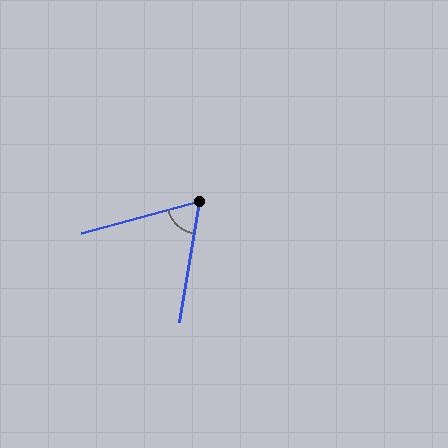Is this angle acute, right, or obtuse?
It is acute.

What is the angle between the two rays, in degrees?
Approximately 66 degrees.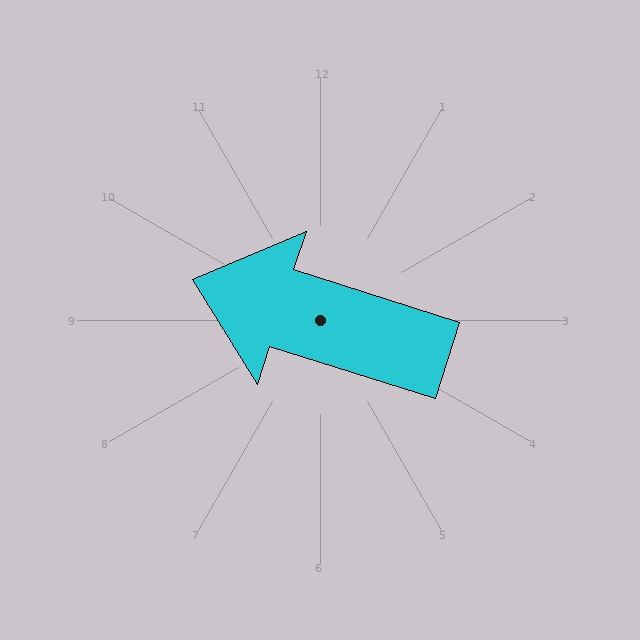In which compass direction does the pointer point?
West.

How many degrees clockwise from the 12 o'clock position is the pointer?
Approximately 288 degrees.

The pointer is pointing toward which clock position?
Roughly 10 o'clock.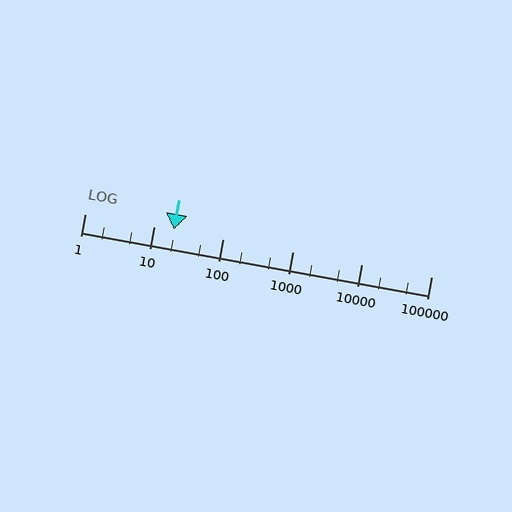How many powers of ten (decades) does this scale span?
The scale spans 5 decades, from 1 to 100000.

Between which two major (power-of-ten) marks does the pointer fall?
The pointer is between 10 and 100.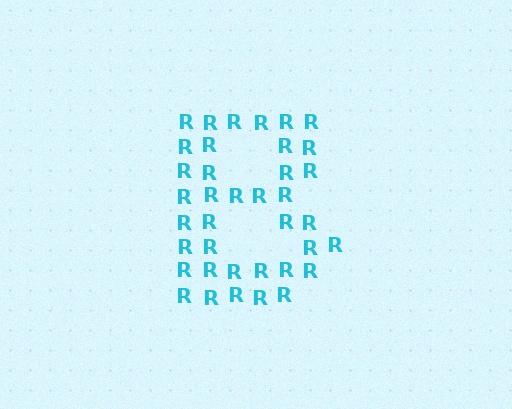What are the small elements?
The small elements are letter R's.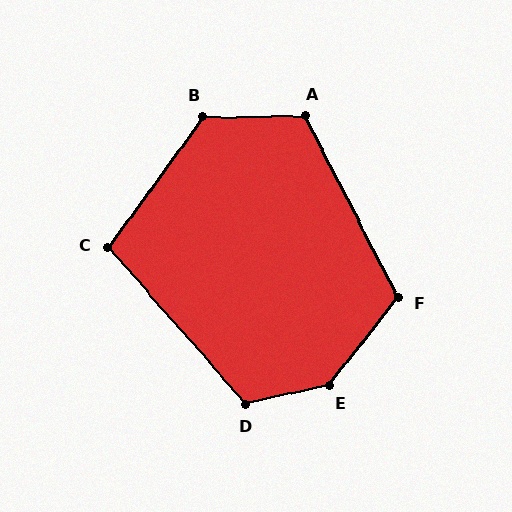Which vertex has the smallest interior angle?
C, at approximately 103 degrees.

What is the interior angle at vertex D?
Approximately 118 degrees (obtuse).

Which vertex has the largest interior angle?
E, at approximately 141 degrees.